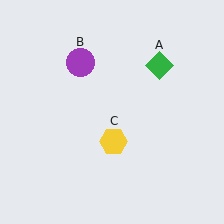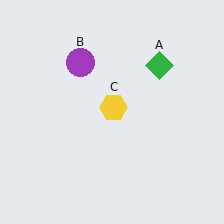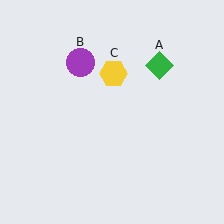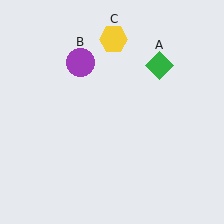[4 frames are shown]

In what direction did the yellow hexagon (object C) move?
The yellow hexagon (object C) moved up.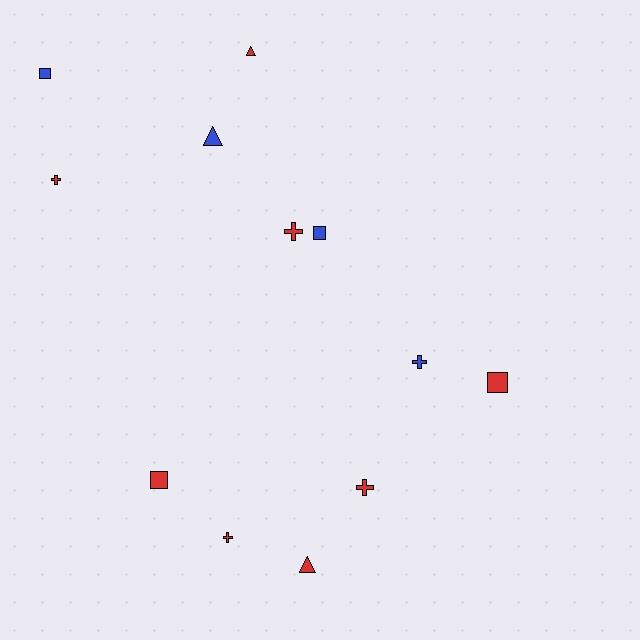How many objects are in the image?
There are 12 objects.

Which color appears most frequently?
Red, with 8 objects.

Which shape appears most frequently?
Cross, with 5 objects.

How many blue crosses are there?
There is 1 blue cross.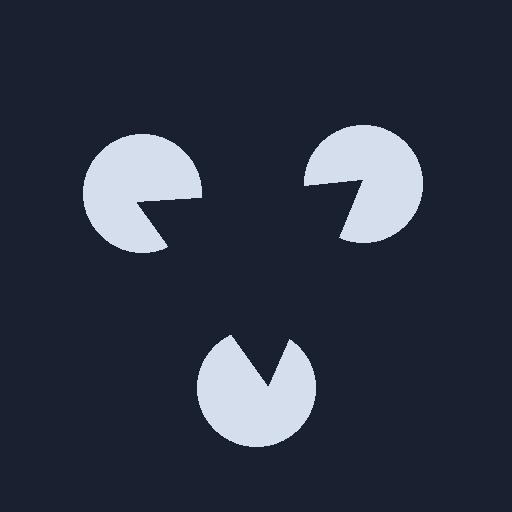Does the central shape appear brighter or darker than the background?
It typically appears slightly darker than the background, even though no actual brightness change is drawn.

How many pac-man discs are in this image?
There are 3 — one at each vertex of the illusory triangle.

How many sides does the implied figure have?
3 sides.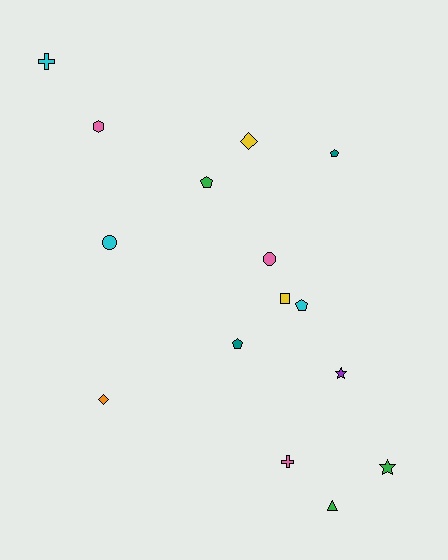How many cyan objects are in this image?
There are 3 cyan objects.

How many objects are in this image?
There are 15 objects.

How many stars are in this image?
There are 2 stars.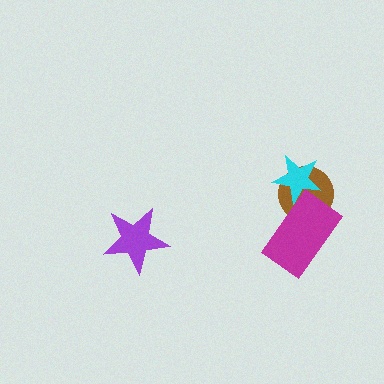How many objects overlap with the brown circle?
2 objects overlap with the brown circle.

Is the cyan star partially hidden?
Yes, it is partially covered by another shape.